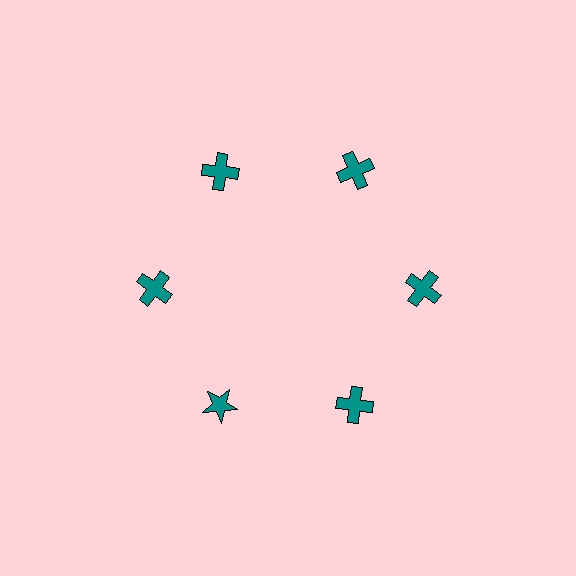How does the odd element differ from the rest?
It has a different shape: star instead of cross.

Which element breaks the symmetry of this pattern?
The teal star at roughly the 7 o'clock position breaks the symmetry. All other shapes are teal crosses.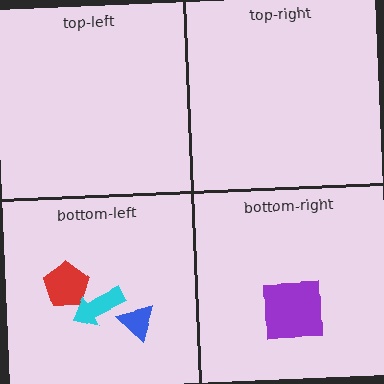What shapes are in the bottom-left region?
The red pentagon, the blue triangle, the cyan arrow.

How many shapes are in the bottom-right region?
1.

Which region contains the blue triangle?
The bottom-left region.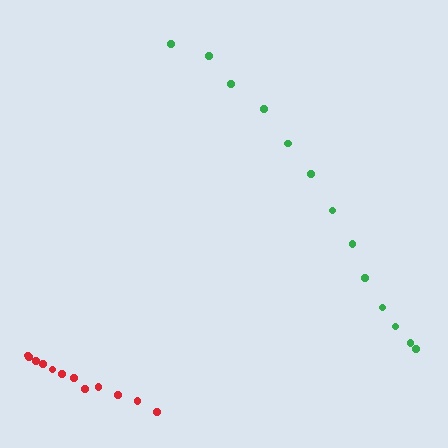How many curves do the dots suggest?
There are 2 distinct paths.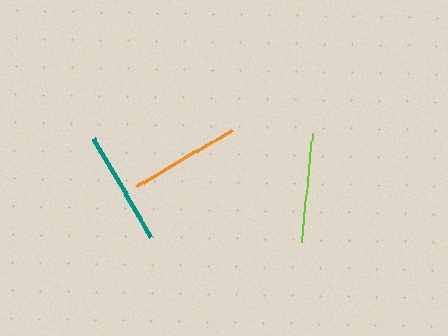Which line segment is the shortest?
The lime line is the shortest at approximately 111 pixels.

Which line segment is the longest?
The teal line is the longest at approximately 115 pixels.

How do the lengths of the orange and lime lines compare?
The orange and lime lines are approximately the same length.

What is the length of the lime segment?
The lime segment is approximately 111 pixels long.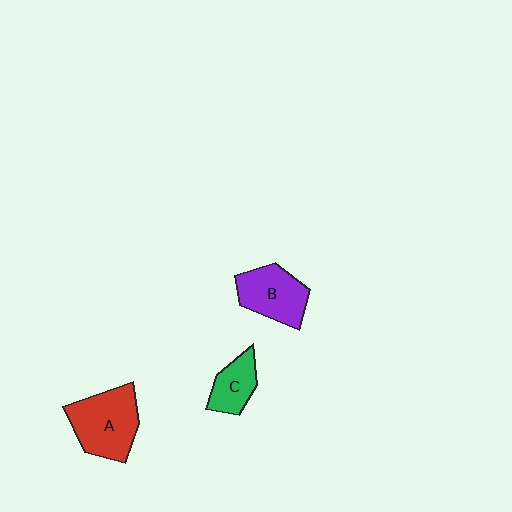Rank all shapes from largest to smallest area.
From largest to smallest: A (red), B (purple), C (green).